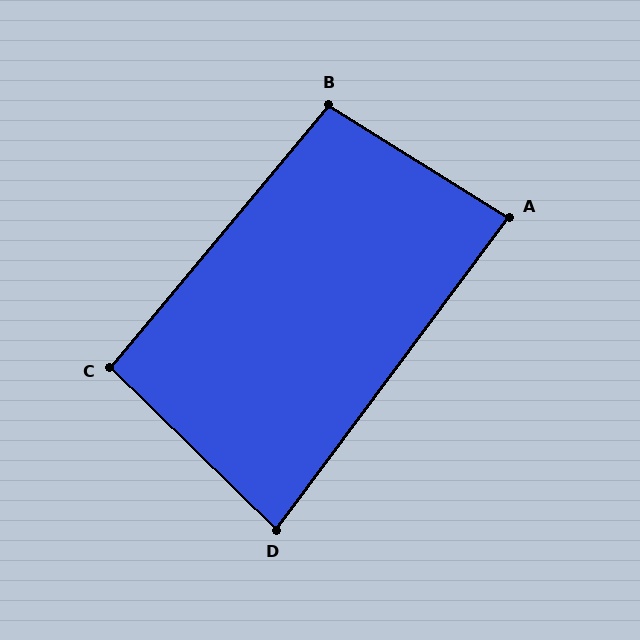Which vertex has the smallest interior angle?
D, at approximately 82 degrees.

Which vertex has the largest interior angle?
B, at approximately 98 degrees.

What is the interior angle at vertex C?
Approximately 95 degrees (approximately right).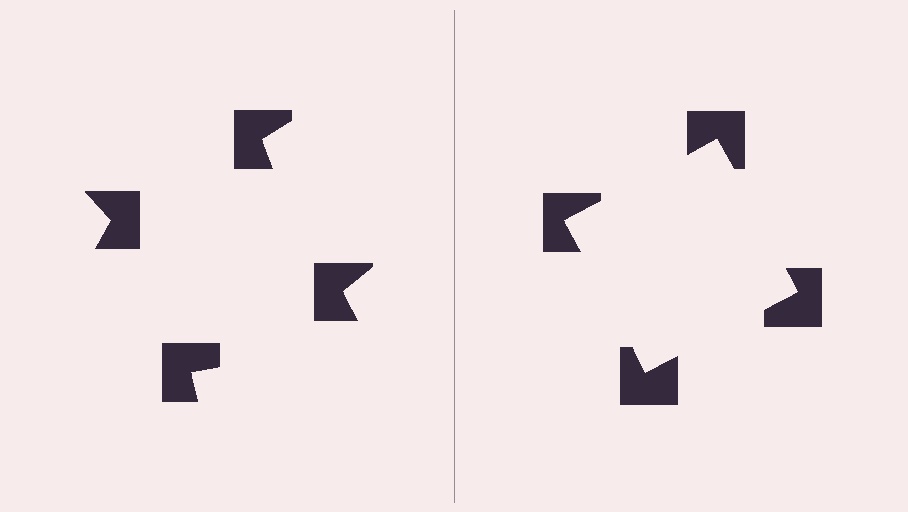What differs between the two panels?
The notched squares are positioned identically on both sides; only the wedge orientations differ. On the right they align to a square; on the left they are misaligned.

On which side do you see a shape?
An illusory square appears on the right side. On the left side the wedge cuts are rotated, so no coherent shape forms.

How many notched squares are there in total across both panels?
8 — 4 on each side.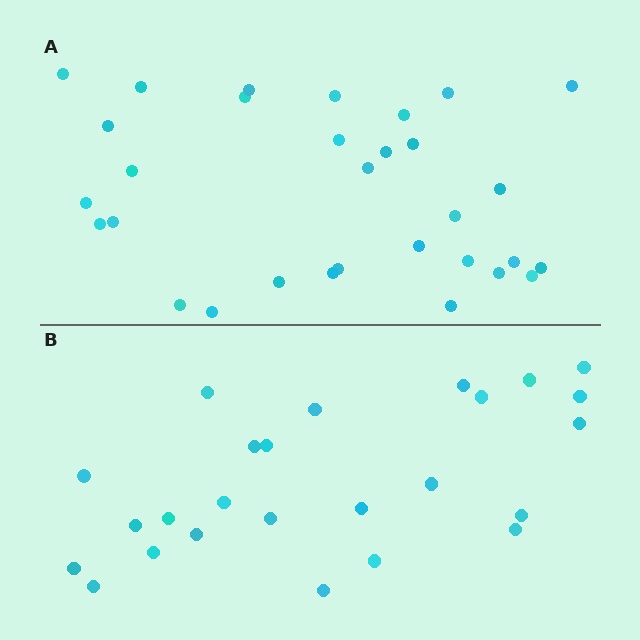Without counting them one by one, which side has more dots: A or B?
Region A (the top region) has more dots.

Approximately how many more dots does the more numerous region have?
Region A has about 6 more dots than region B.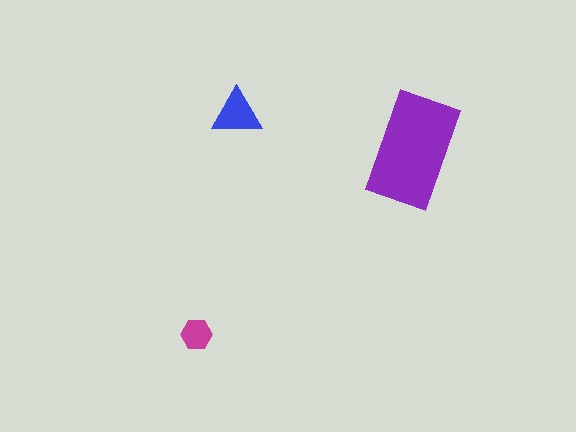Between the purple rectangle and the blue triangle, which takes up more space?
The purple rectangle.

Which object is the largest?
The purple rectangle.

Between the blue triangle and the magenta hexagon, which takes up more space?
The blue triangle.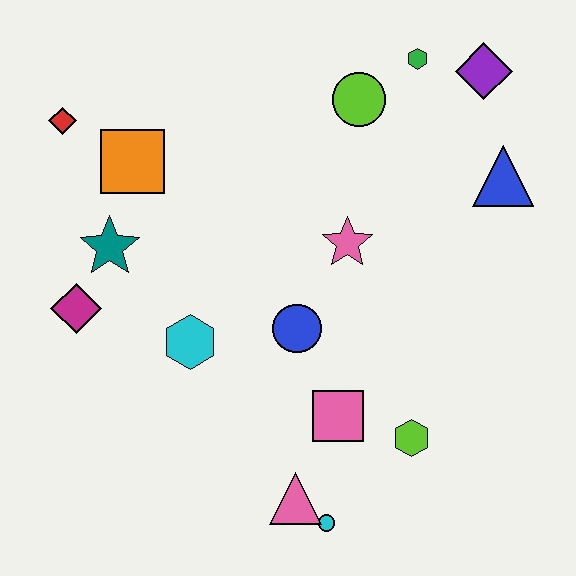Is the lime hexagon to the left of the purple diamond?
Yes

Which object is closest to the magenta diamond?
The teal star is closest to the magenta diamond.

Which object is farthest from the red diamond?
The cyan circle is farthest from the red diamond.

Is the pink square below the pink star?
Yes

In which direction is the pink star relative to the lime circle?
The pink star is below the lime circle.